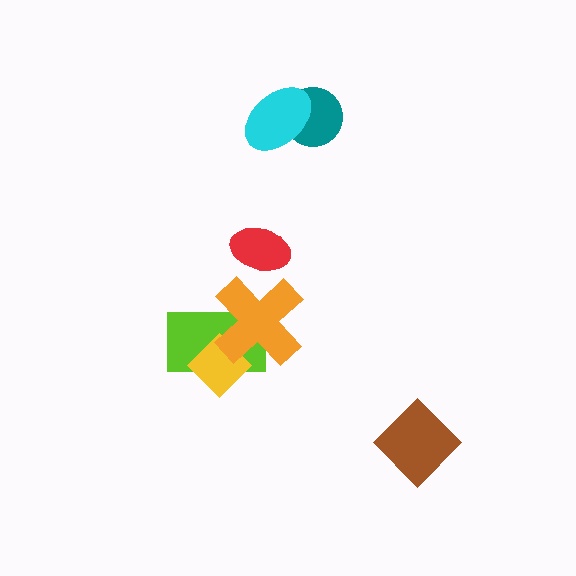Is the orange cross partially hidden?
No, no other shape covers it.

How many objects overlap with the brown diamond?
0 objects overlap with the brown diamond.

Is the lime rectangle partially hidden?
Yes, it is partially covered by another shape.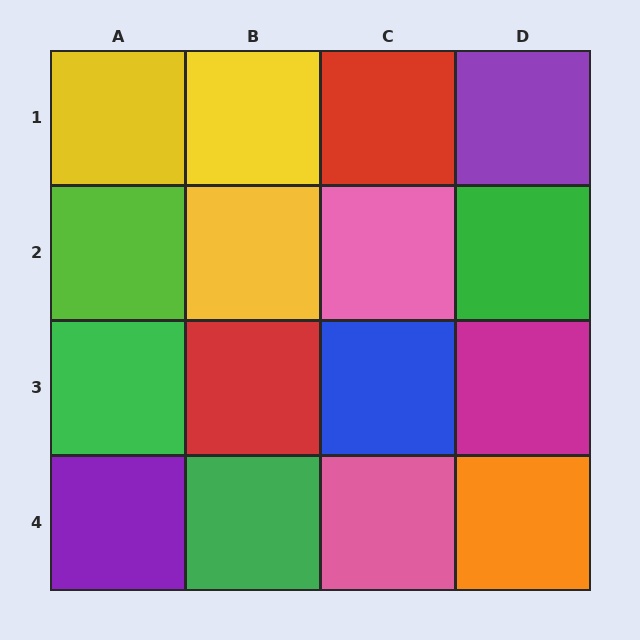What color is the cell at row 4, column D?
Orange.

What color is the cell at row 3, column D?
Magenta.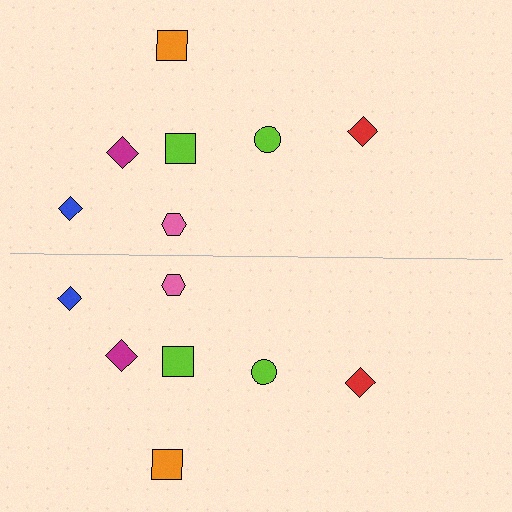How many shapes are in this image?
There are 14 shapes in this image.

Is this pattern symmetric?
Yes, this pattern has bilateral (reflection) symmetry.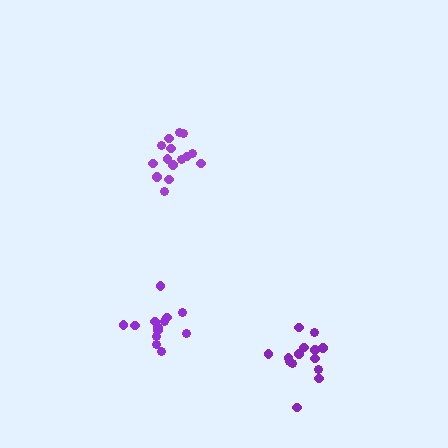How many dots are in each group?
Group 1: 15 dots, Group 2: 14 dots, Group 3: 13 dots (42 total).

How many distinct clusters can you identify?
There are 3 distinct clusters.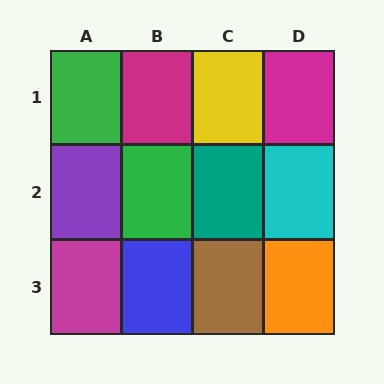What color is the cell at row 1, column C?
Yellow.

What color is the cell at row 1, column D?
Magenta.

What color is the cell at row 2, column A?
Purple.